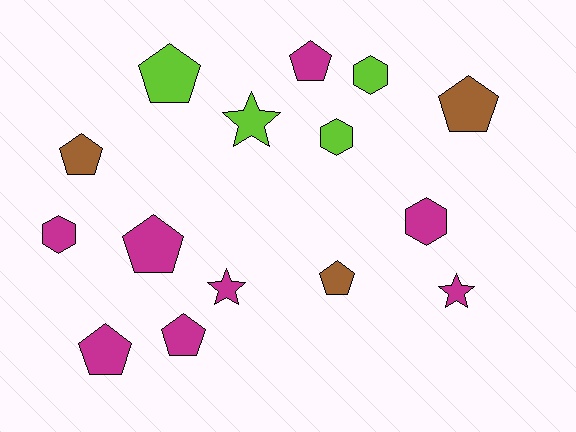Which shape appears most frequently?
Pentagon, with 8 objects.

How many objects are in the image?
There are 15 objects.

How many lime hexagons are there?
There are 2 lime hexagons.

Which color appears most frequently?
Magenta, with 8 objects.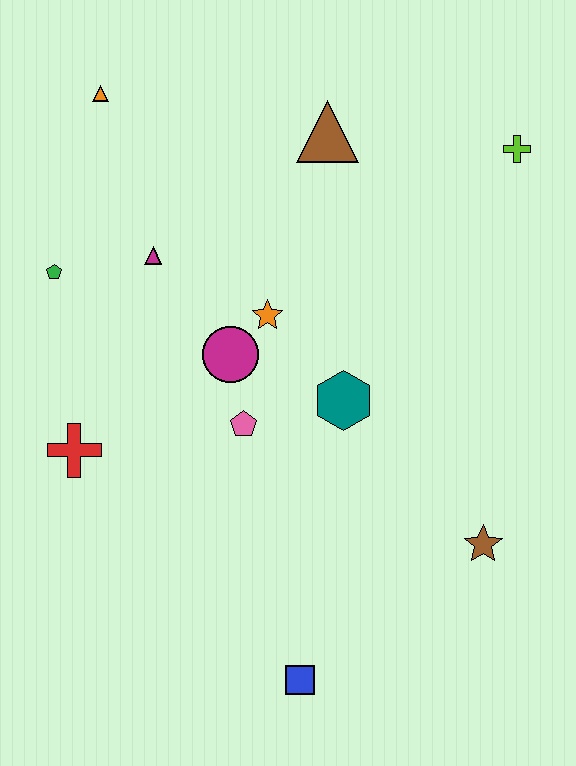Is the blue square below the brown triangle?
Yes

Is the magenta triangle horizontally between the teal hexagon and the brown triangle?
No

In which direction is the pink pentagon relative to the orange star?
The pink pentagon is below the orange star.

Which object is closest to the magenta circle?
The orange star is closest to the magenta circle.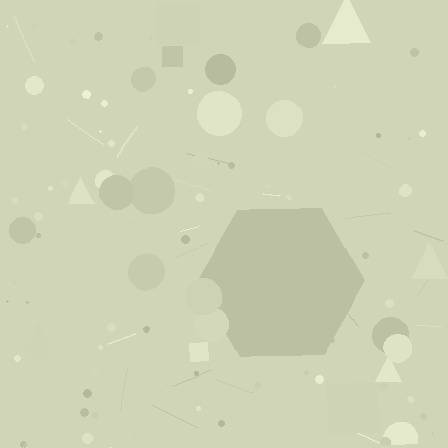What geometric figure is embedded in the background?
A hexagon is embedded in the background.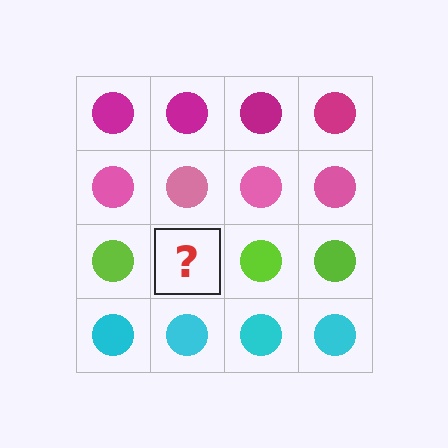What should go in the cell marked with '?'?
The missing cell should contain a lime circle.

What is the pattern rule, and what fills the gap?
The rule is that each row has a consistent color. The gap should be filled with a lime circle.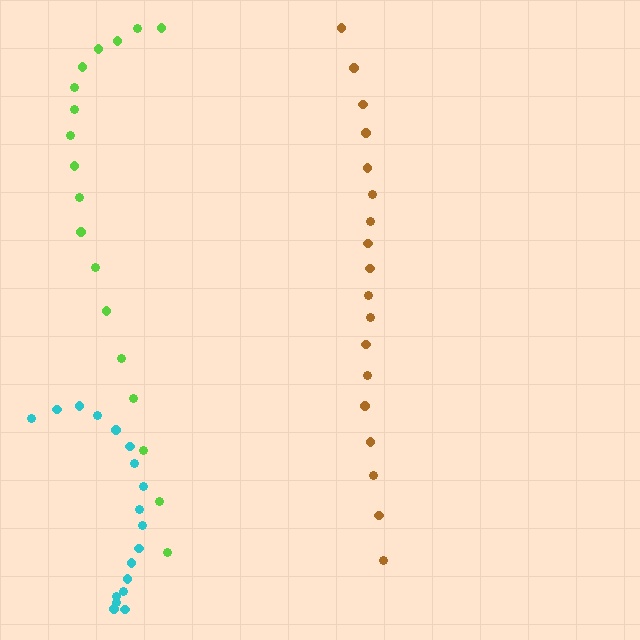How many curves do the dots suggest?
There are 3 distinct paths.